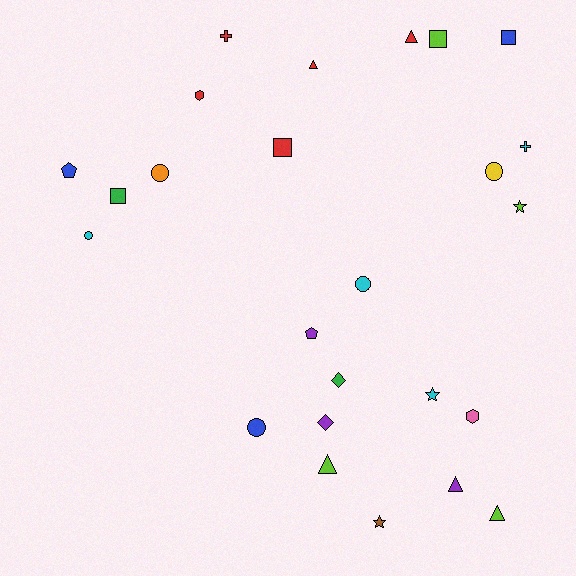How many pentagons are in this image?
There are 2 pentagons.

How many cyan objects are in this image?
There are 4 cyan objects.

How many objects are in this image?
There are 25 objects.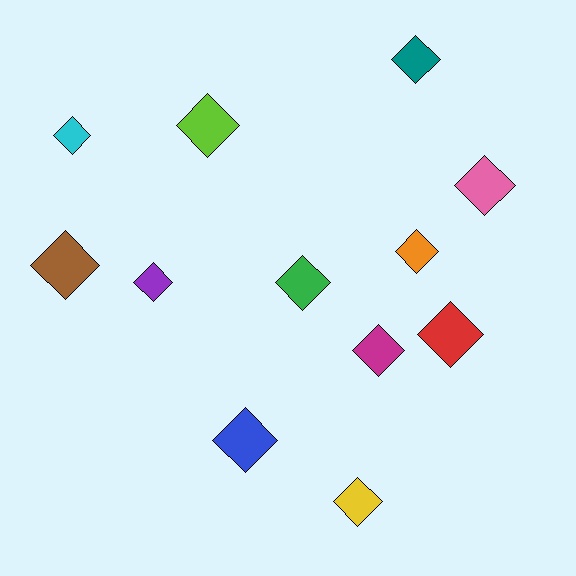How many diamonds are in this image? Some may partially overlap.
There are 12 diamonds.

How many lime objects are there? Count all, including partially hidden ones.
There is 1 lime object.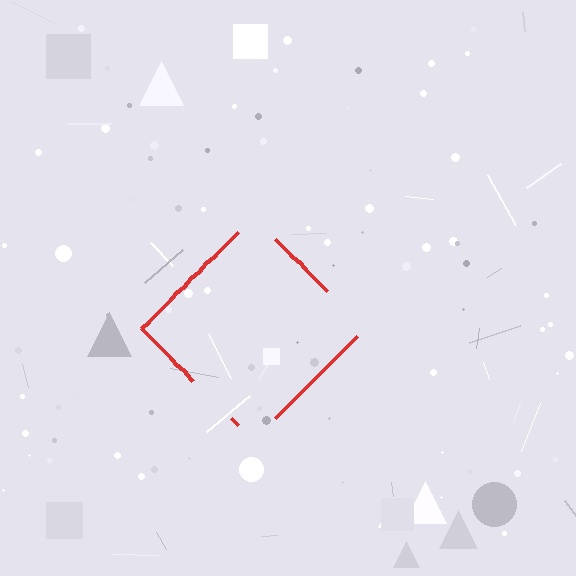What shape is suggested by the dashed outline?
The dashed outline suggests a diamond.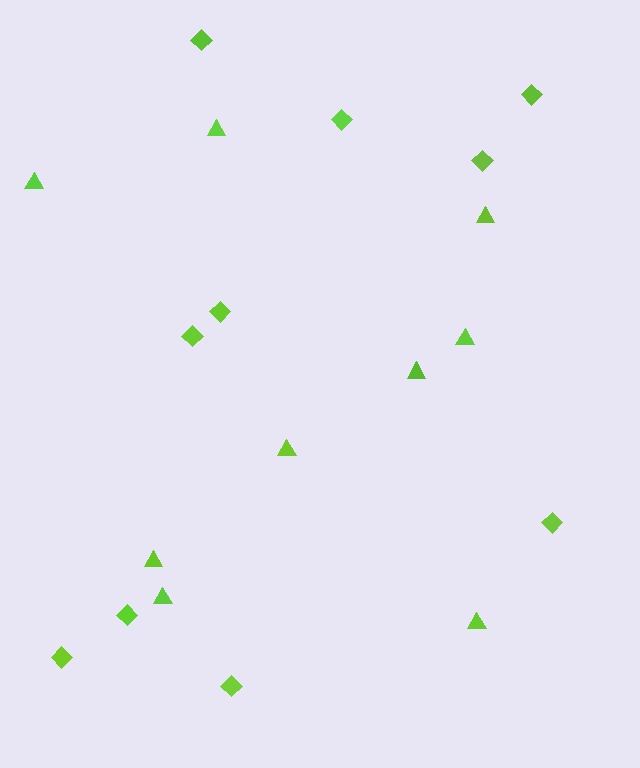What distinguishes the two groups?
There are 2 groups: one group of diamonds (10) and one group of triangles (9).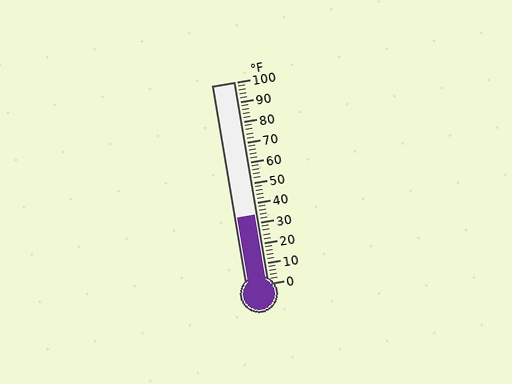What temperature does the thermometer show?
The thermometer shows approximately 34°F.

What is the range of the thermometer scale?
The thermometer scale ranges from 0°F to 100°F.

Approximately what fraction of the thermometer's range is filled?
The thermometer is filled to approximately 35% of its range.